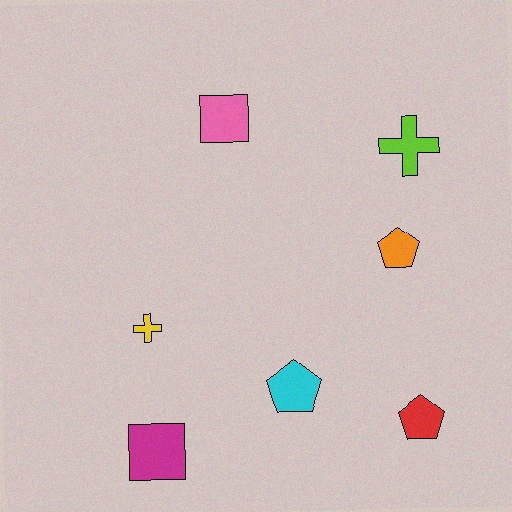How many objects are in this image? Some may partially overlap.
There are 7 objects.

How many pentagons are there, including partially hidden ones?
There are 3 pentagons.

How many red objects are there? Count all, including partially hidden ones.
There is 1 red object.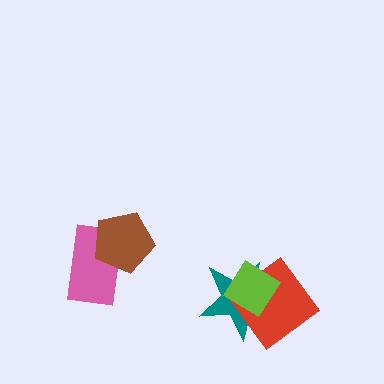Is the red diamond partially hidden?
Yes, it is partially covered by another shape.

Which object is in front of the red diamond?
The lime diamond is in front of the red diamond.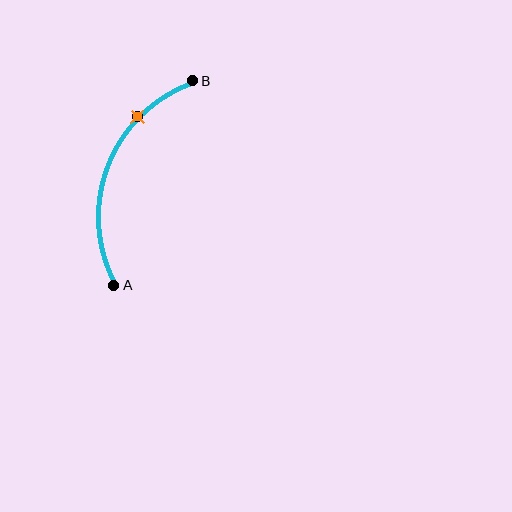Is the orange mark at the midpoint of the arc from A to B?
No. The orange mark lies on the arc but is closer to endpoint B. The arc midpoint would be at the point on the curve equidistant along the arc from both A and B.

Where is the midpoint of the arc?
The arc midpoint is the point on the curve farthest from the straight line joining A and B. It sits to the left of that line.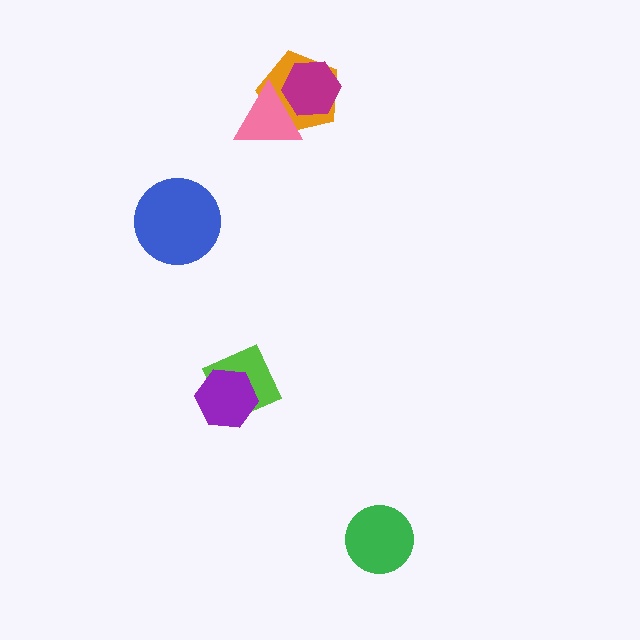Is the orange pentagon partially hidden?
Yes, it is partially covered by another shape.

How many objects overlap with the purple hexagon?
1 object overlaps with the purple hexagon.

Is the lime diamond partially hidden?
Yes, it is partially covered by another shape.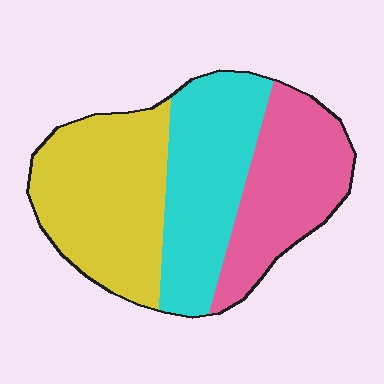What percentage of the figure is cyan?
Cyan takes up about one third (1/3) of the figure.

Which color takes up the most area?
Yellow, at roughly 40%.